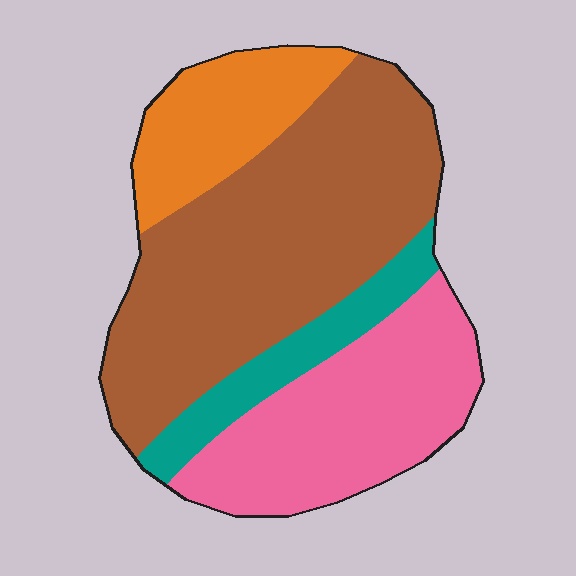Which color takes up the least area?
Teal, at roughly 10%.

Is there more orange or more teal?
Orange.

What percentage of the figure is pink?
Pink covers 28% of the figure.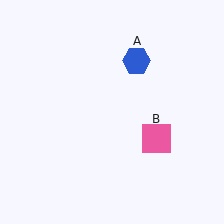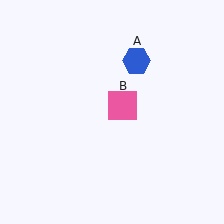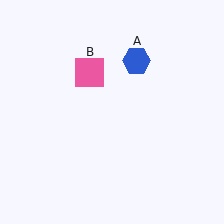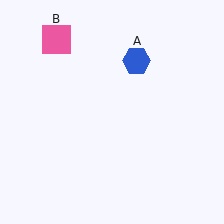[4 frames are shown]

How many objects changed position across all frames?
1 object changed position: pink square (object B).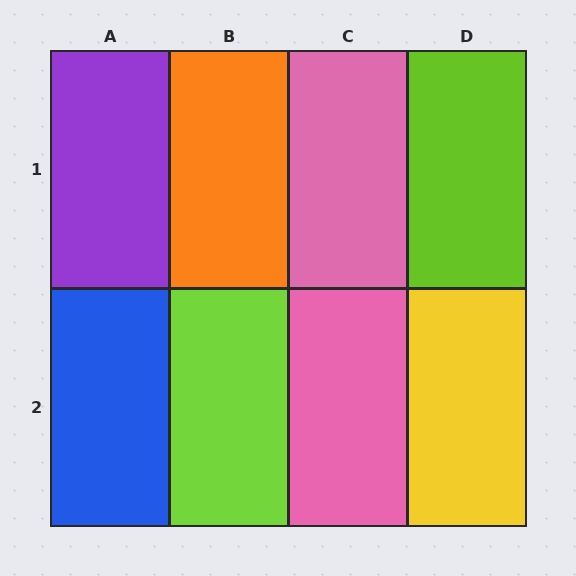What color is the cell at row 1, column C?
Pink.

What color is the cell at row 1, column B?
Orange.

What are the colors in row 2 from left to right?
Blue, lime, pink, yellow.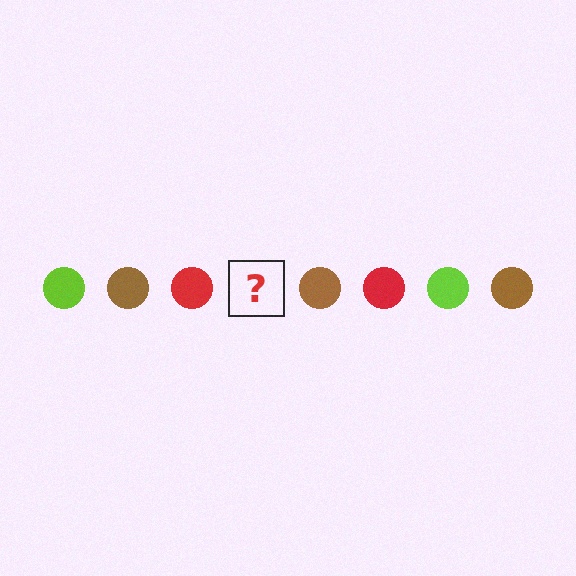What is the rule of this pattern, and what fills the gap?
The rule is that the pattern cycles through lime, brown, red circles. The gap should be filled with a lime circle.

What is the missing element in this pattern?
The missing element is a lime circle.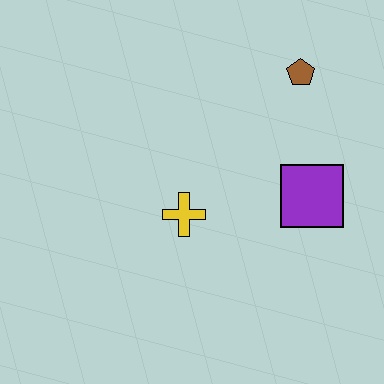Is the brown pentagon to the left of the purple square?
Yes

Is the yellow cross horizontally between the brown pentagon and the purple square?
No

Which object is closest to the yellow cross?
The purple square is closest to the yellow cross.